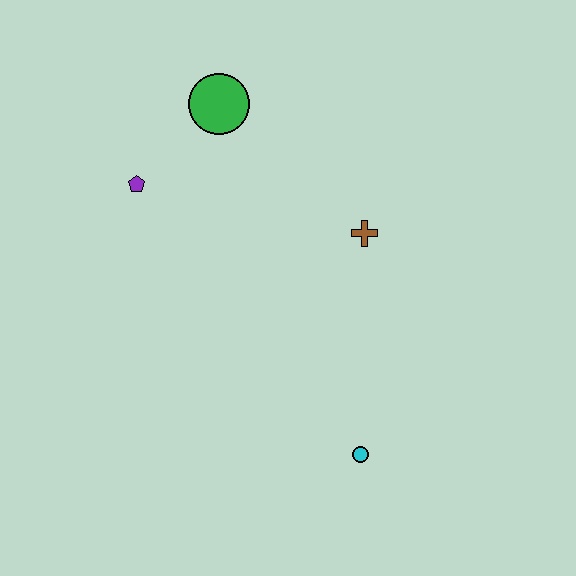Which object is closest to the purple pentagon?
The green circle is closest to the purple pentagon.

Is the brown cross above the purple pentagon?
No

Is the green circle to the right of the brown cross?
No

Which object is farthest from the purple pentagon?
The cyan circle is farthest from the purple pentagon.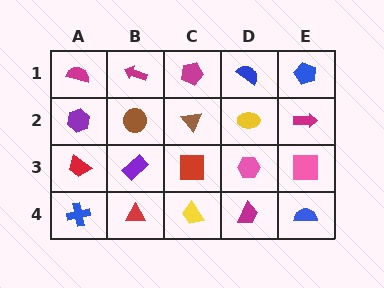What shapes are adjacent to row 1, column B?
A brown circle (row 2, column B), a magenta semicircle (row 1, column A), a magenta pentagon (row 1, column C).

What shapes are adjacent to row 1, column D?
A yellow ellipse (row 2, column D), a magenta pentagon (row 1, column C), a blue pentagon (row 1, column E).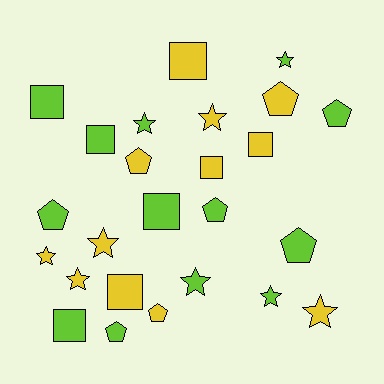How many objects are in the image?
There are 25 objects.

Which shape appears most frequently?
Star, with 9 objects.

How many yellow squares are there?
There are 4 yellow squares.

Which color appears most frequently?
Lime, with 13 objects.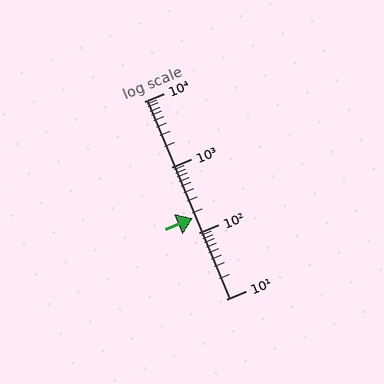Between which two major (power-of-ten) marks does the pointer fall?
The pointer is between 100 and 1000.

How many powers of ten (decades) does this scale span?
The scale spans 3 decades, from 10 to 10000.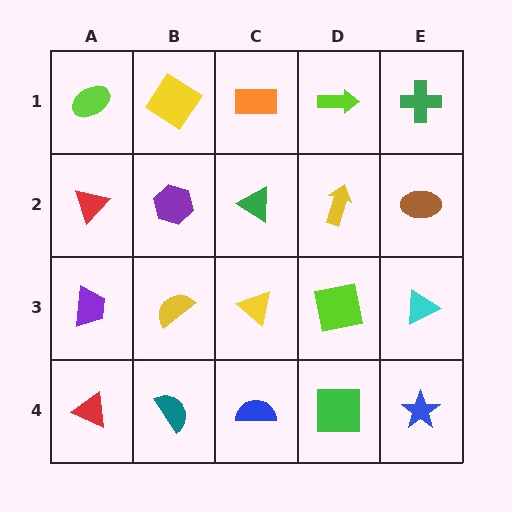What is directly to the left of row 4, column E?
A green square.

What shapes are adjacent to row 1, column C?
A green triangle (row 2, column C), a yellow diamond (row 1, column B), a lime arrow (row 1, column D).